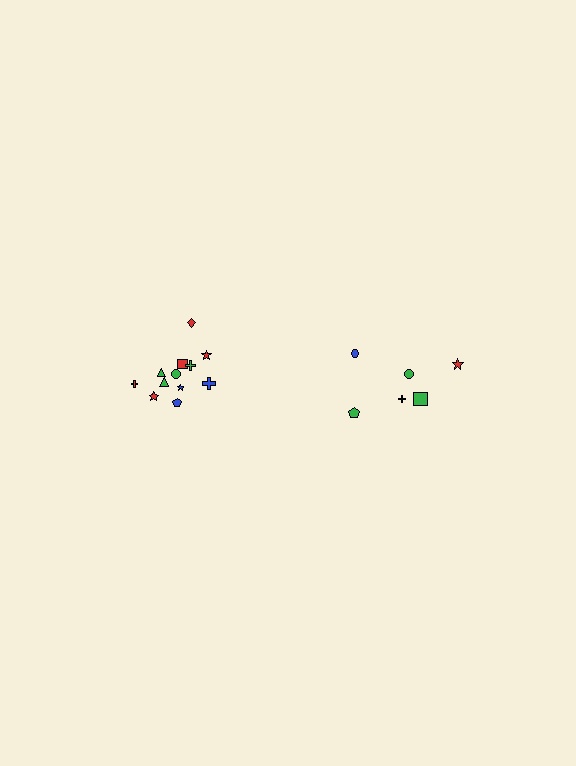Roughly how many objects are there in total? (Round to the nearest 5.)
Roughly 20 objects in total.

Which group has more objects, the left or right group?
The left group.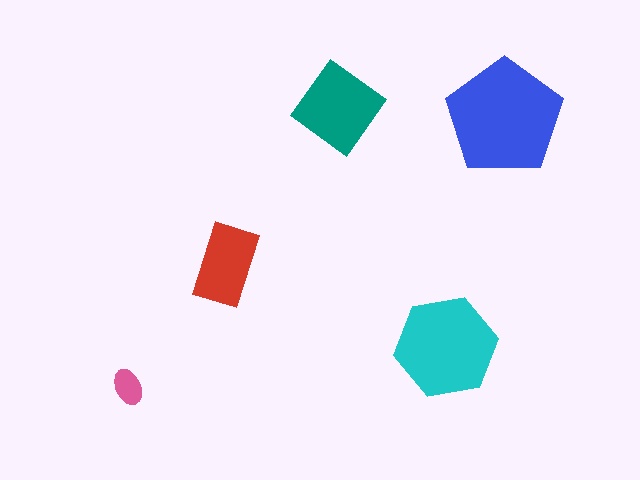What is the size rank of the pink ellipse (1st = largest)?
5th.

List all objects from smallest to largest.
The pink ellipse, the red rectangle, the teal diamond, the cyan hexagon, the blue pentagon.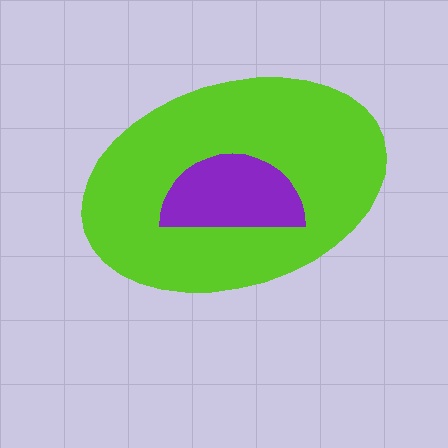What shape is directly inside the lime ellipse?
The purple semicircle.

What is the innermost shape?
The purple semicircle.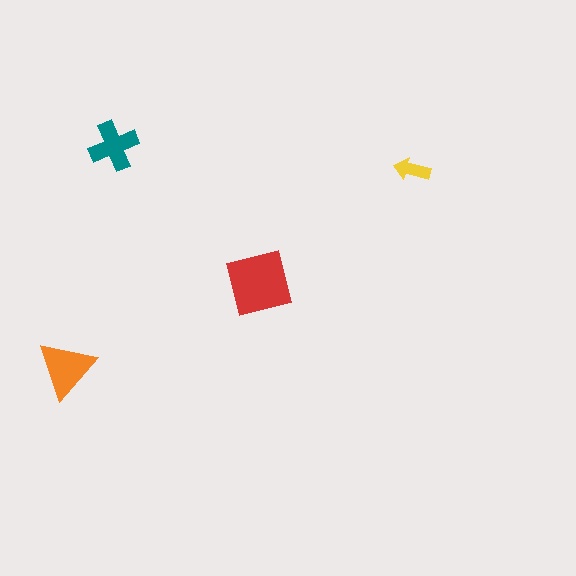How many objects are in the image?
There are 4 objects in the image.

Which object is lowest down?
The orange triangle is bottommost.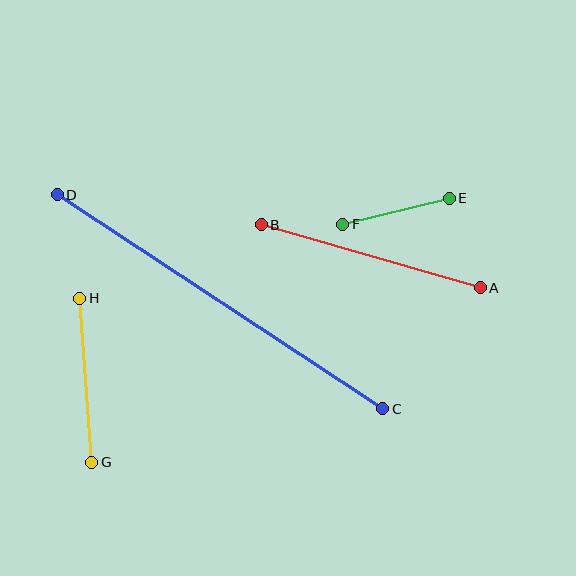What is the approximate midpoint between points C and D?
The midpoint is at approximately (220, 302) pixels.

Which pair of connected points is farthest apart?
Points C and D are farthest apart.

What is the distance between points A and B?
The distance is approximately 228 pixels.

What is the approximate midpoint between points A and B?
The midpoint is at approximately (371, 256) pixels.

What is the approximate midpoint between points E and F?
The midpoint is at approximately (396, 211) pixels.